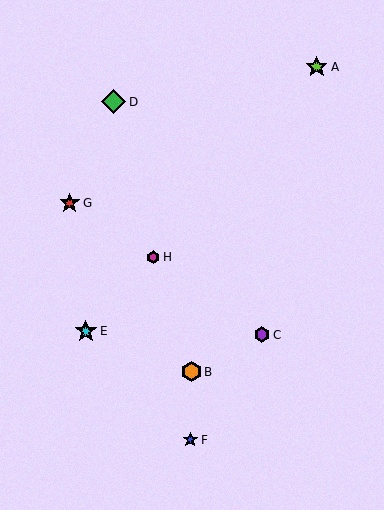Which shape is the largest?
The green diamond (labeled D) is the largest.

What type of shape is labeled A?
Shape A is a lime star.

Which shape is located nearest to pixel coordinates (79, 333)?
The cyan star (labeled E) at (86, 331) is nearest to that location.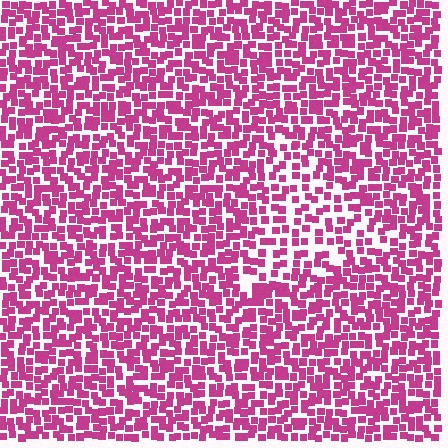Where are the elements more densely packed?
The elements are more densely packed outside the triangle boundary.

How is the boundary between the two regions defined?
The boundary is defined by a change in element density (approximately 1.7x ratio). All elements are the same color, size, and shape.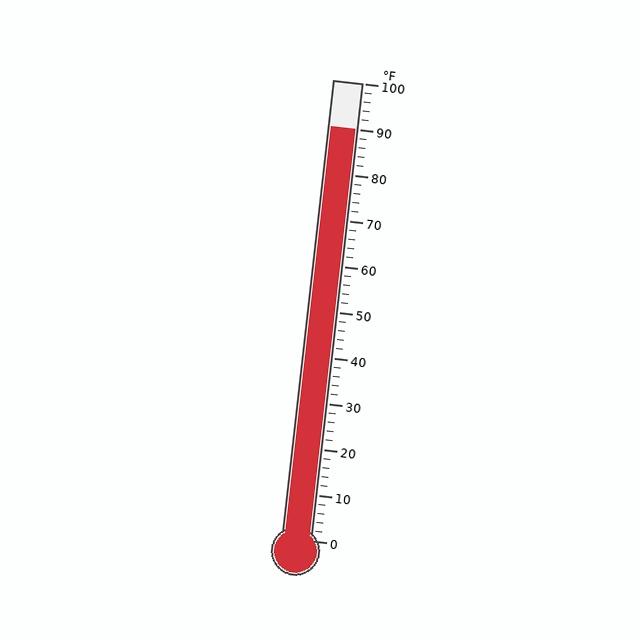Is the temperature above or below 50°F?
The temperature is above 50°F.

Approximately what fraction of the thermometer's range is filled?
The thermometer is filled to approximately 90% of its range.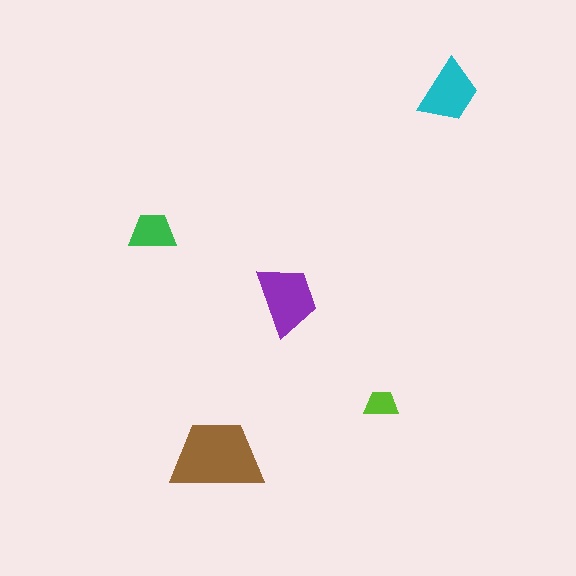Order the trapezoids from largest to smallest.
the brown one, the purple one, the cyan one, the green one, the lime one.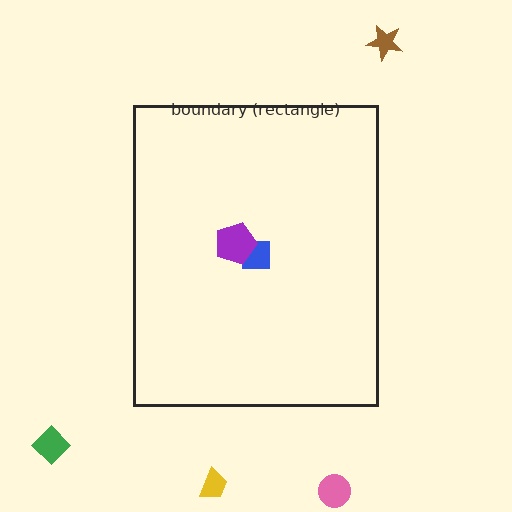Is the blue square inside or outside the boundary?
Inside.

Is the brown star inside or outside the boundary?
Outside.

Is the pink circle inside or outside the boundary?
Outside.